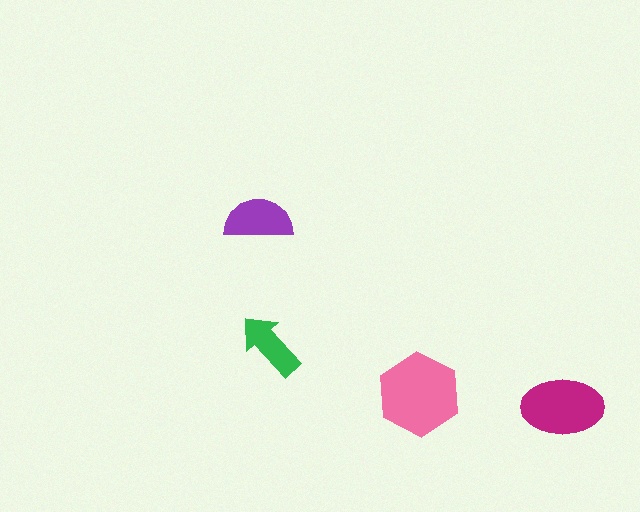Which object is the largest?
The pink hexagon.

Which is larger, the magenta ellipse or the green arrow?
The magenta ellipse.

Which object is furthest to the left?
The purple semicircle is leftmost.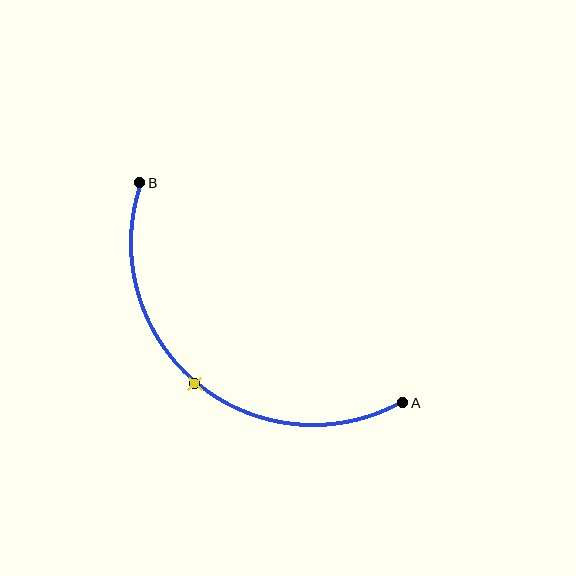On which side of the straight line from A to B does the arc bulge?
The arc bulges below and to the left of the straight line connecting A and B.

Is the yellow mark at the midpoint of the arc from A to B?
Yes. The yellow mark lies on the arc at equal arc-length from both A and B — it is the arc midpoint.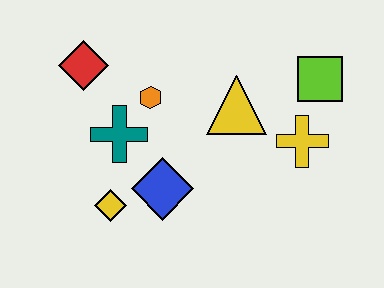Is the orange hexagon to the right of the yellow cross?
No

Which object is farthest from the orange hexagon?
The lime square is farthest from the orange hexagon.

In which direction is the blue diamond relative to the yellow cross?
The blue diamond is to the left of the yellow cross.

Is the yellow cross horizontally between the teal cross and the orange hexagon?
No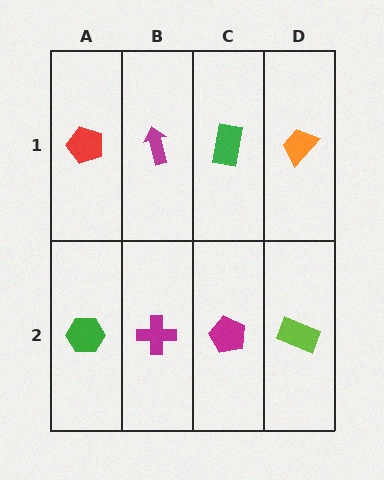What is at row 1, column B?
A magenta arrow.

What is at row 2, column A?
A green hexagon.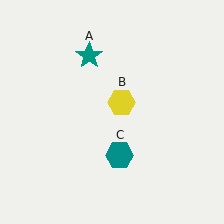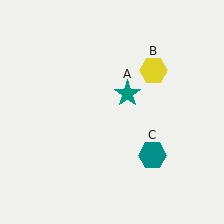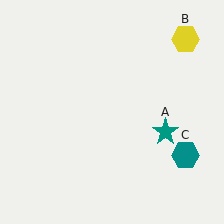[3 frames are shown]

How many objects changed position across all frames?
3 objects changed position: teal star (object A), yellow hexagon (object B), teal hexagon (object C).